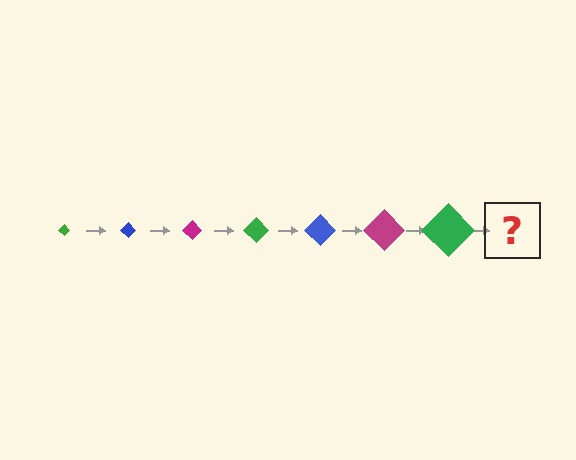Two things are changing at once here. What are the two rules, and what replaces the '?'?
The two rules are that the diamond grows larger each step and the color cycles through green, blue, and magenta. The '?' should be a blue diamond, larger than the previous one.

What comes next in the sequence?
The next element should be a blue diamond, larger than the previous one.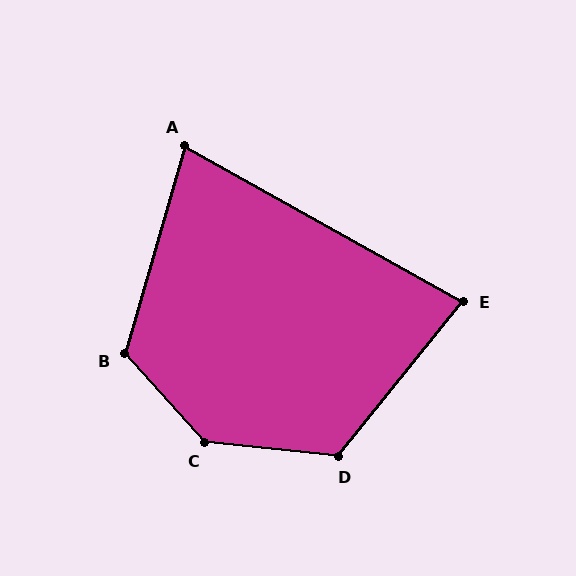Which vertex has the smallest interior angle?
A, at approximately 77 degrees.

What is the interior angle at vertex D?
Approximately 123 degrees (obtuse).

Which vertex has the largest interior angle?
C, at approximately 138 degrees.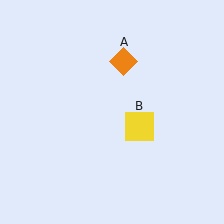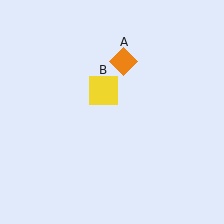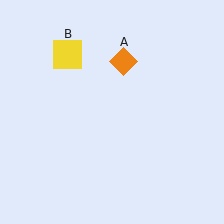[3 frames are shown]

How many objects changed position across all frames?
1 object changed position: yellow square (object B).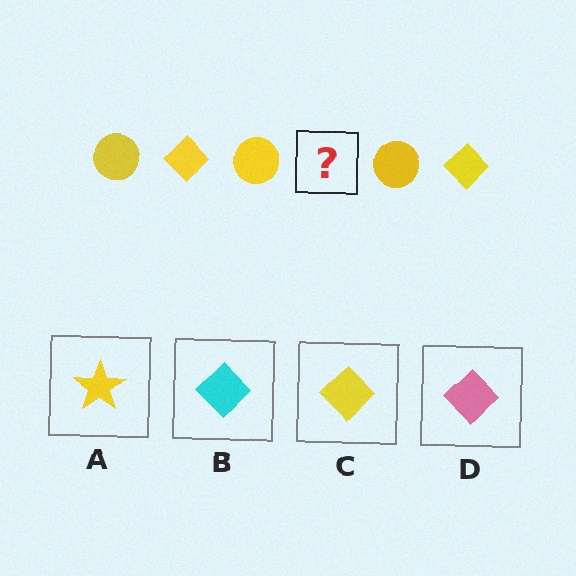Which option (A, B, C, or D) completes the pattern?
C.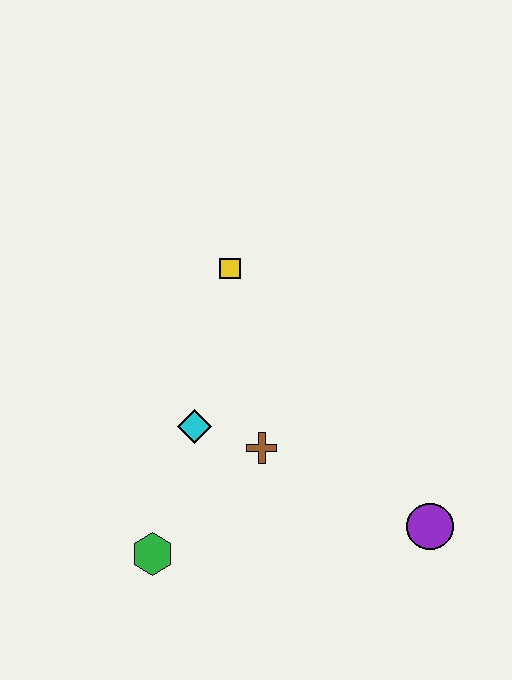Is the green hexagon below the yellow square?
Yes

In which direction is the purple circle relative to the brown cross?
The purple circle is to the right of the brown cross.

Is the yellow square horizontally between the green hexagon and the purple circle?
Yes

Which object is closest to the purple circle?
The brown cross is closest to the purple circle.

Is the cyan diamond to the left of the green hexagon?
No